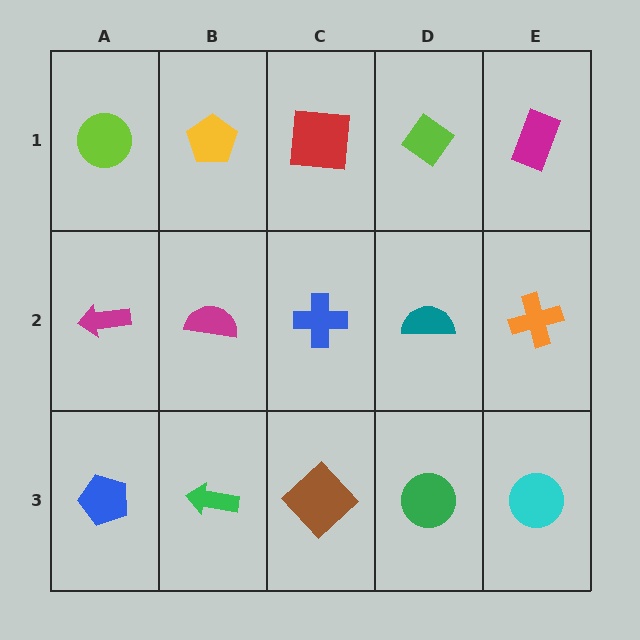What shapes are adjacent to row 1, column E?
An orange cross (row 2, column E), a lime diamond (row 1, column D).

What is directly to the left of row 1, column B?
A lime circle.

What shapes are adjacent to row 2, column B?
A yellow pentagon (row 1, column B), a green arrow (row 3, column B), a magenta arrow (row 2, column A), a blue cross (row 2, column C).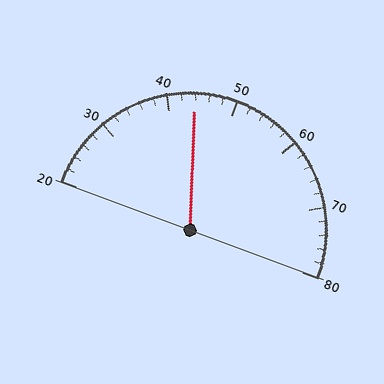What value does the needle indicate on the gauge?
The needle indicates approximately 44.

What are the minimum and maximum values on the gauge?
The gauge ranges from 20 to 80.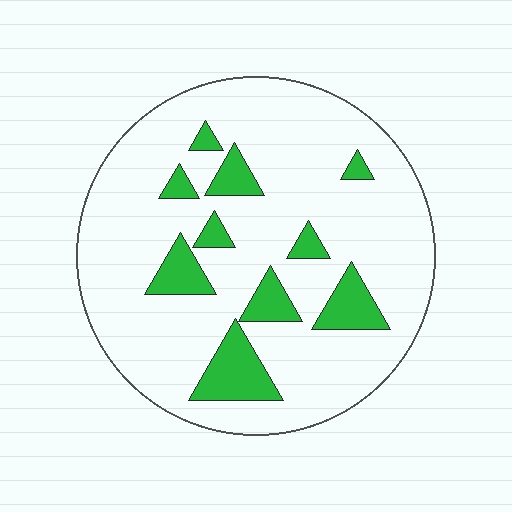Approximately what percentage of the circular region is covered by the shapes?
Approximately 15%.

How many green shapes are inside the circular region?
10.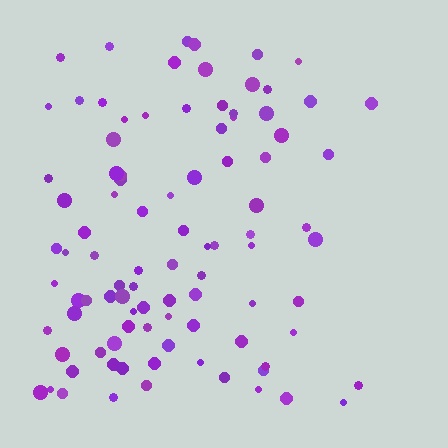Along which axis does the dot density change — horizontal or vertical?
Horizontal.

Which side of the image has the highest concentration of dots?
The left.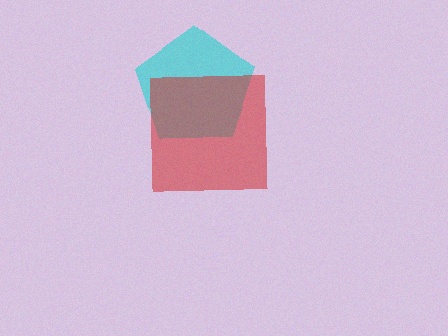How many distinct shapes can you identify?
There are 2 distinct shapes: a cyan pentagon, a red square.